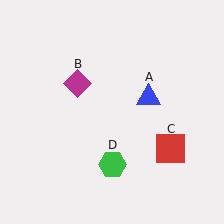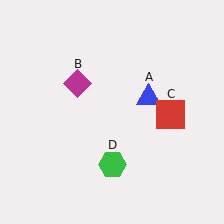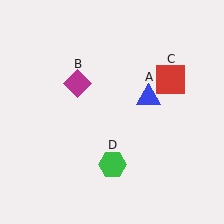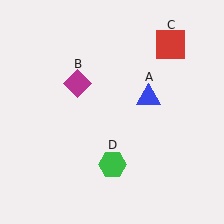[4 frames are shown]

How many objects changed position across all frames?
1 object changed position: red square (object C).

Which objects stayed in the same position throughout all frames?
Blue triangle (object A) and magenta diamond (object B) and green hexagon (object D) remained stationary.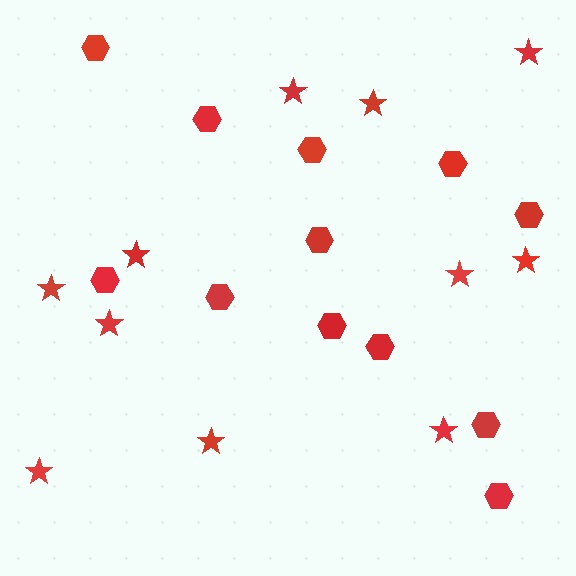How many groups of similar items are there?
There are 2 groups: one group of hexagons (12) and one group of stars (11).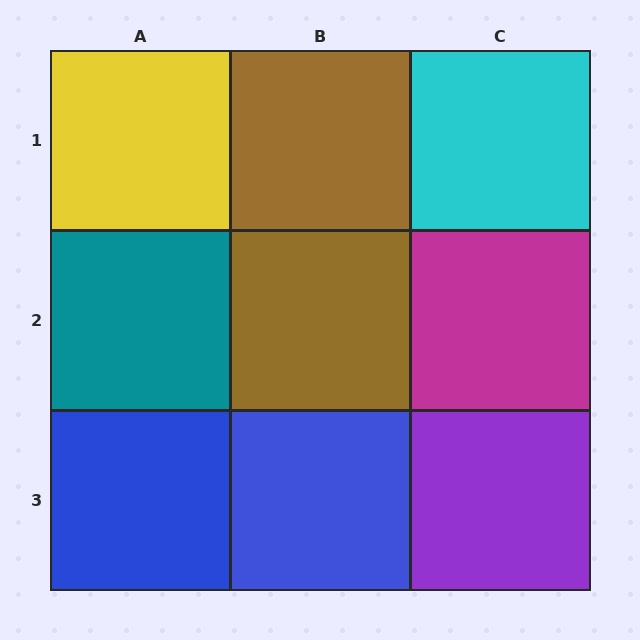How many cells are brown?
2 cells are brown.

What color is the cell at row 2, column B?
Brown.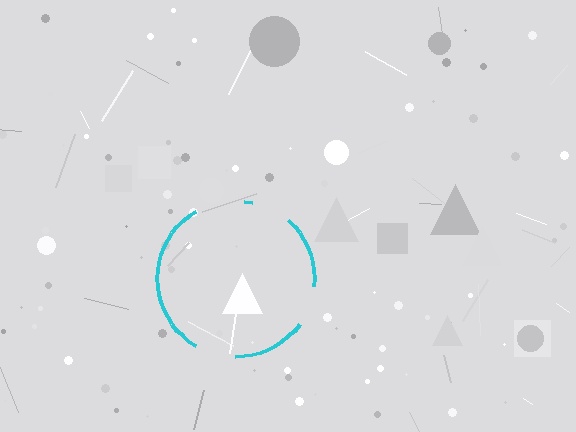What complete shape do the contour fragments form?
The contour fragments form a circle.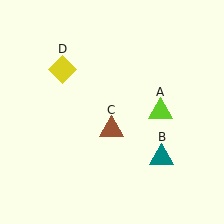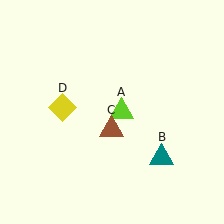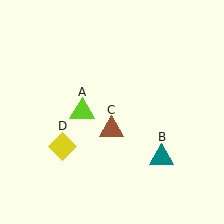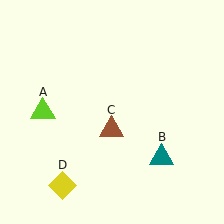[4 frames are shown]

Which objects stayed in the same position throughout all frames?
Teal triangle (object B) and brown triangle (object C) remained stationary.